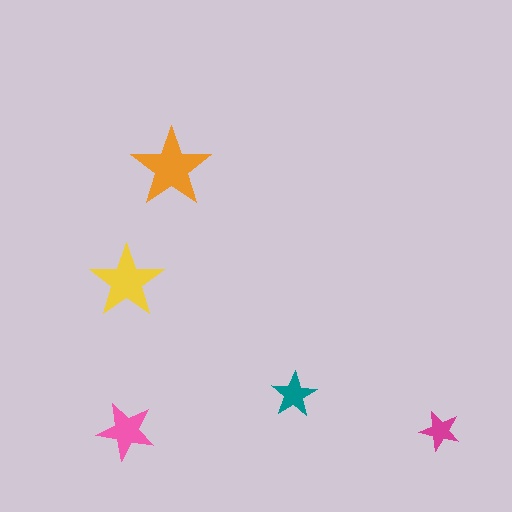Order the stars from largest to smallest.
the orange one, the yellow one, the pink one, the teal one, the magenta one.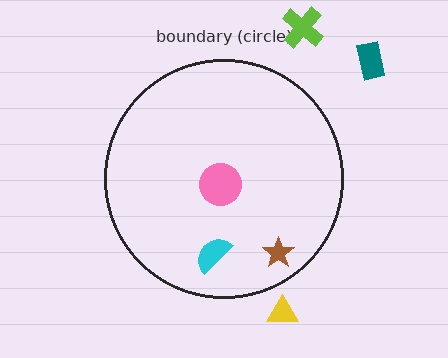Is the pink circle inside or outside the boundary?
Inside.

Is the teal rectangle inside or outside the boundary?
Outside.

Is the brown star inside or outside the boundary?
Inside.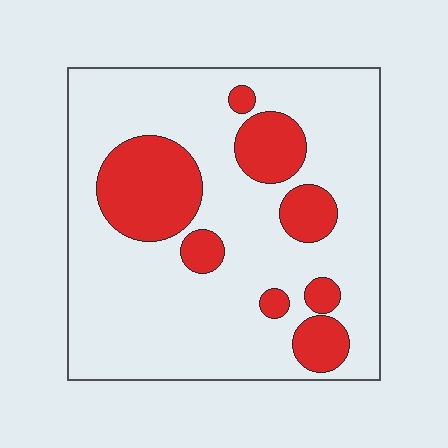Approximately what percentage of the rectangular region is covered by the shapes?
Approximately 25%.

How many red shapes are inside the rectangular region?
8.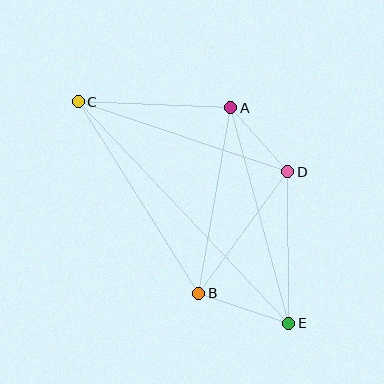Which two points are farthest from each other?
Points C and E are farthest from each other.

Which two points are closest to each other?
Points A and D are closest to each other.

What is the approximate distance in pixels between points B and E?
The distance between B and E is approximately 95 pixels.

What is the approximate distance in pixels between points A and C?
The distance between A and C is approximately 153 pixels.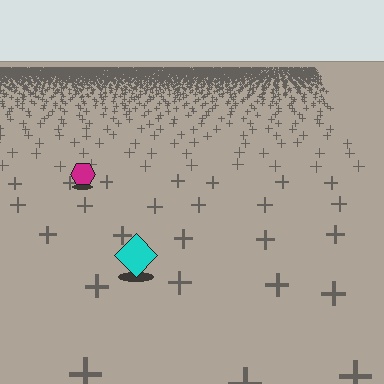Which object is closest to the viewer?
The cyan diamond is closest. The texture marks near it are larger and more spread out.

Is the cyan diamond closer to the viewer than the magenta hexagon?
Yes. The cyan diamond is closer — you can tell from the texture gradient: the ground texture is coarser near it.